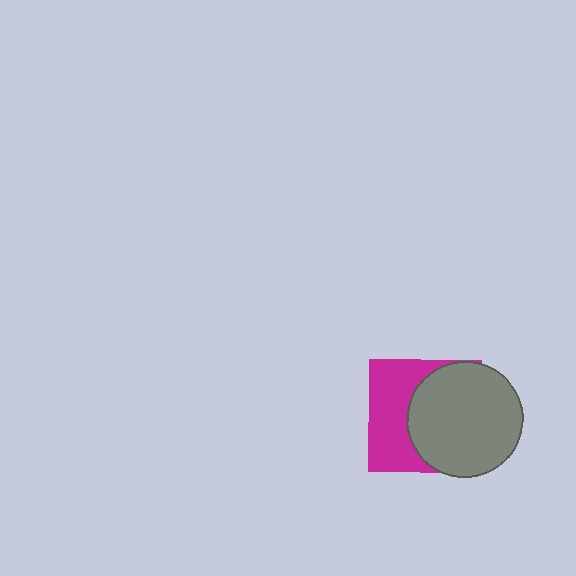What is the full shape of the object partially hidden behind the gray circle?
The partially hidden object is a magenta square.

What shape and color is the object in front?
The object in front is a gray circle.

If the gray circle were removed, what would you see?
You would see the complete magenta square.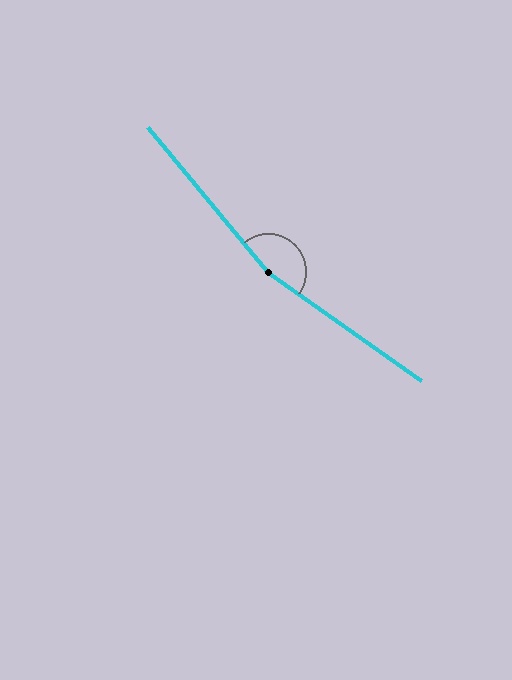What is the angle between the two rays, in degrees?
Approximately 165 degrees.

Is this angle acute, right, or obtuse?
It is obtuse.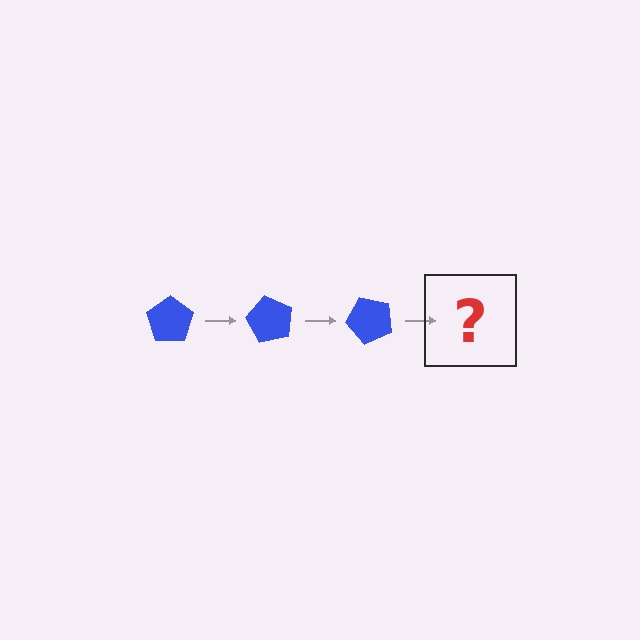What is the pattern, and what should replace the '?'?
The pattern is that the pentagon rotates 60 degrees each step. The '?' should be a blue pentagon rotated 180 degrees.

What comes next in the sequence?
The next element should be a blue pentagon rotated 180 degrees.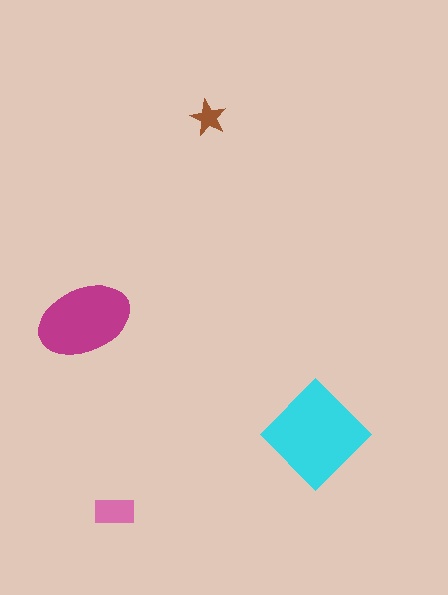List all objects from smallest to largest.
The brown star, the pink rectangle, the magenta ellipse, the cyan diamond.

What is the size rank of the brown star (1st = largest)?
4th.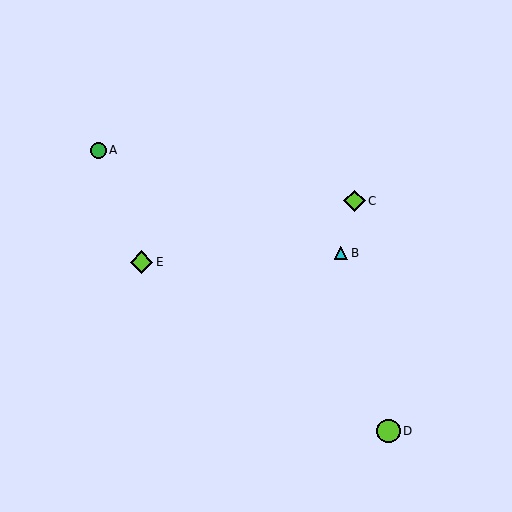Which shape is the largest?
The lime circle (labeled D) is the largest.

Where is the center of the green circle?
The center of the green circle is at (98, 151).